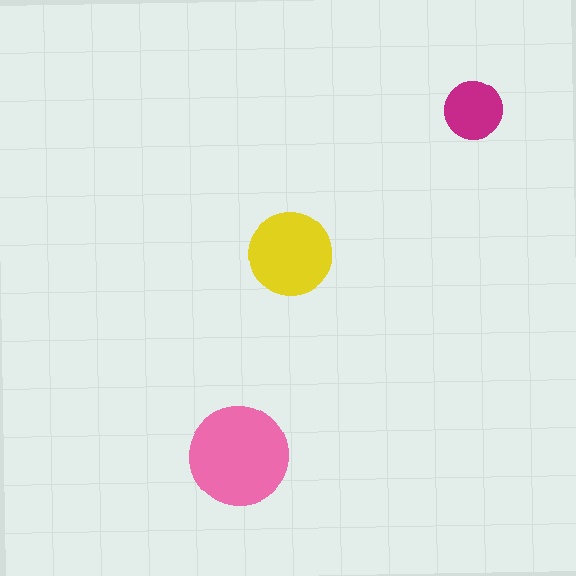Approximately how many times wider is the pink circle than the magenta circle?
About 1.5 times wider.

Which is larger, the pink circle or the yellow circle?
The pink one.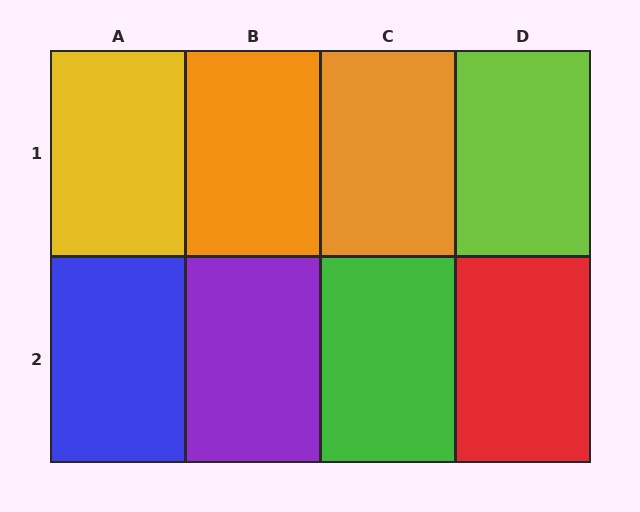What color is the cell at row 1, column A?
Yellow.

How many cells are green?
1 cell is green.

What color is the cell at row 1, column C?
Orange.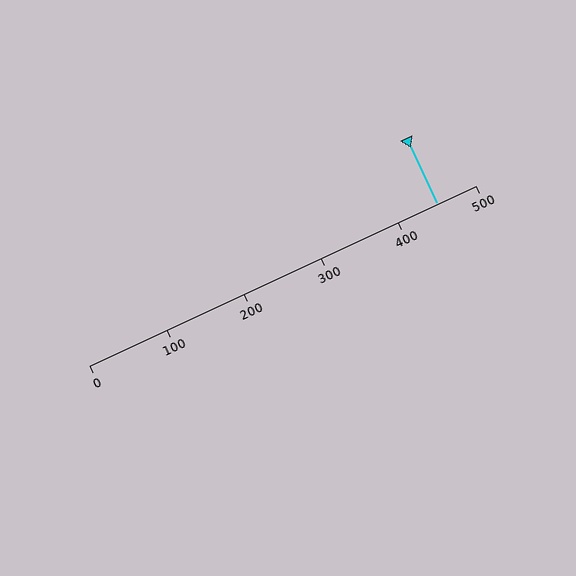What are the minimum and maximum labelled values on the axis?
The axis runs from 0 to 500.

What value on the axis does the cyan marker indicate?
The marker indicates approximately 450.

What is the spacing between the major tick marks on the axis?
The major ticks are spaced 100 apart.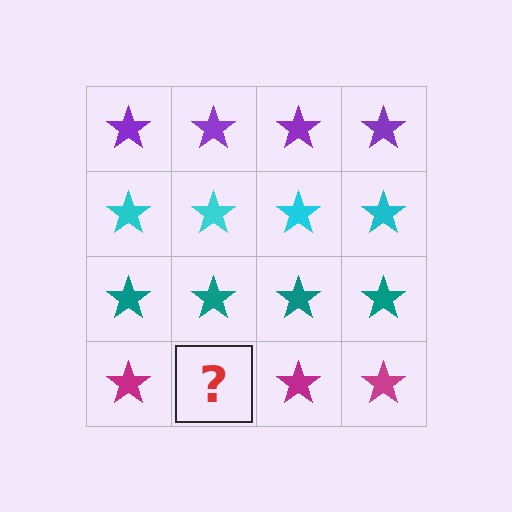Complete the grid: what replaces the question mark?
The question mark should be replaced with a magenta star.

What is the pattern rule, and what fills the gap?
The rule is that each row has a consistent color. The gap should be filled with a magenta star.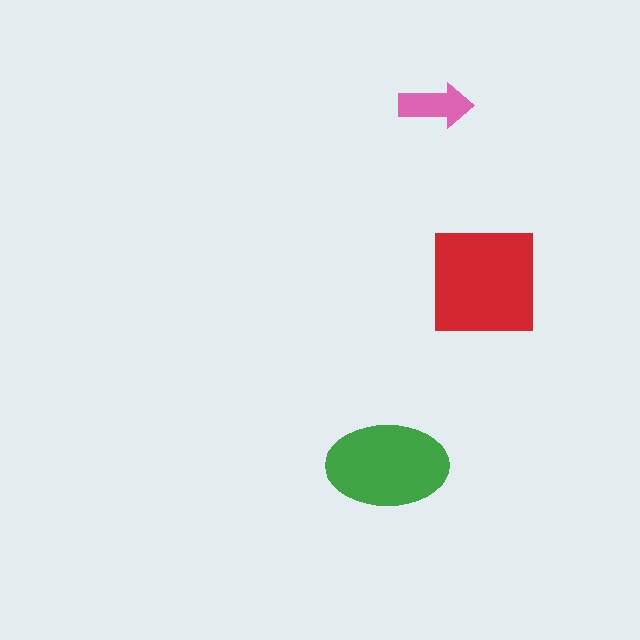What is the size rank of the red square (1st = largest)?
1st.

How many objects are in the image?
There are 3 objects in the image.